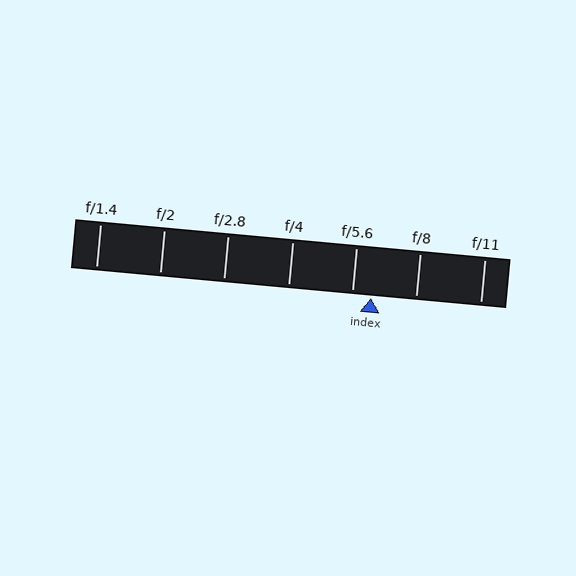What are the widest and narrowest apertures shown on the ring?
The widest aperture shown is f/1.4 and the narrowest is f/11.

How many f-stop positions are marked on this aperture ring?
There are 7 f-stop positions marked.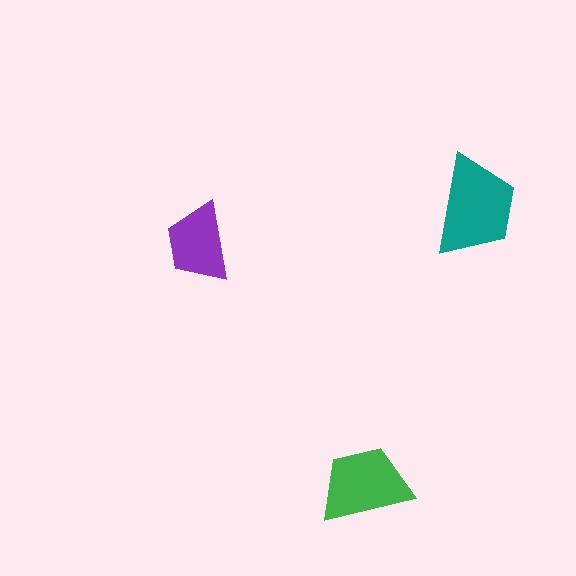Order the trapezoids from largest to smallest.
the teal one, the green one, the purple one.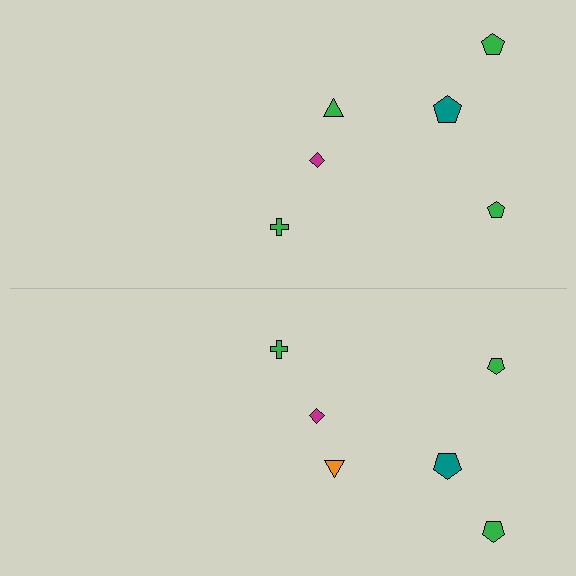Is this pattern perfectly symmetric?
No, the pattern is not perfectly symmetric. The orange triangle on the bottom side breaks the symmetry — its mirror counterpart is green.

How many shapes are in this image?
There are 12 shapes in this image.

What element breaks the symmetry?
The orange triangle on the bottom side breaks the symmetry — its mirror counterpart is green.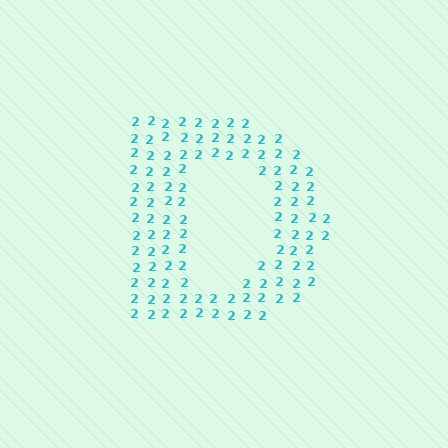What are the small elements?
The small elements are digit 2's.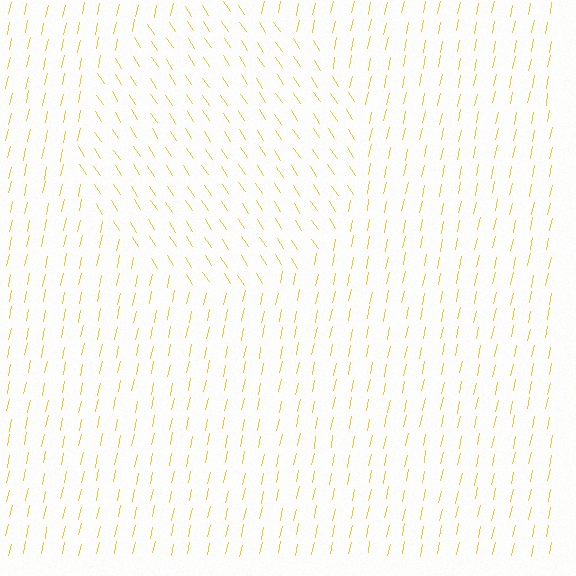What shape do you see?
I see a circle.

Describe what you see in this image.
The image is filled with small yellow line segments. A circle region in the image has lines oriented differently from the surrounding lines, creating a visible texture boundary.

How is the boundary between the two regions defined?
The boundary is defined purely by a change in line orientation (approximately 45 degrees difference). All lines are the same color and thickness.